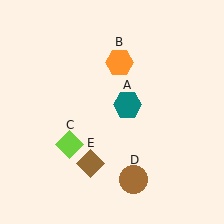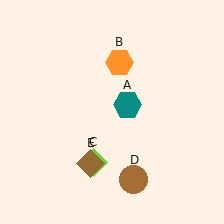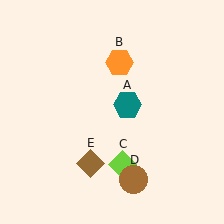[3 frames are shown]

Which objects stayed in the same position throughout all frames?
Teal hexagon (object A) and orange hexagon (object B) and brown circle (object D) and brown diamond (object E) remained stationary.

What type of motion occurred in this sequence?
The lime diamond (object C) rotated counterclockwise around the center of the scene.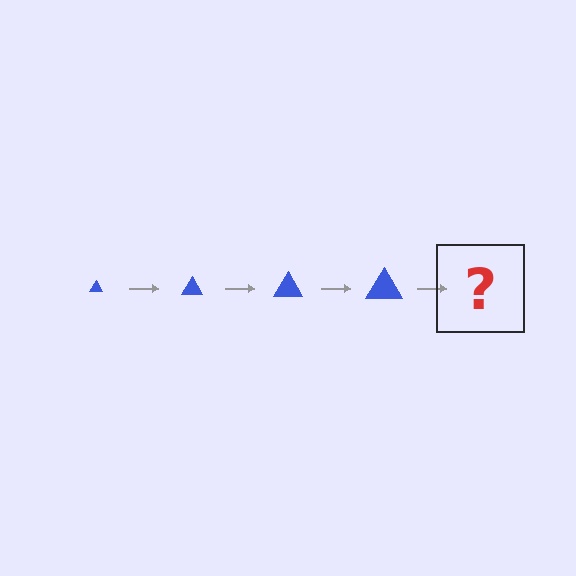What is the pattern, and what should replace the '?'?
The pattern is that the triangle gets progressively larger each step. The '?' should be a blue triangle, larger than the previous one.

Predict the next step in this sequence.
The next step is a blue triangle, larger than the previous one.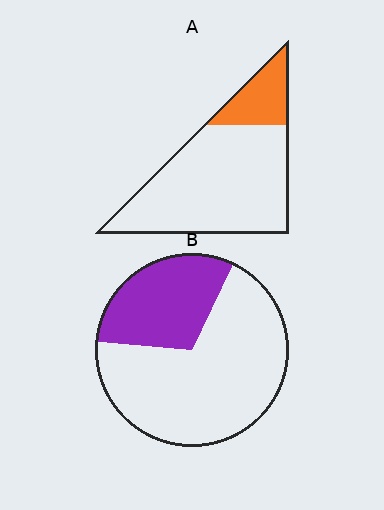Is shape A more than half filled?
No.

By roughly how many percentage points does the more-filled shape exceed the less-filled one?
By roughly 10 percentage points (B over A).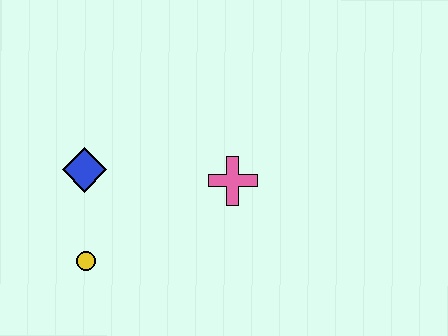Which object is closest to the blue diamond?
The yellow circle is closest to the blue diamond.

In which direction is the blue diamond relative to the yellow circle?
The blue diamond is above the yellow circle.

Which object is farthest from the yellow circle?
The pink cross is farthest from the yellow circle.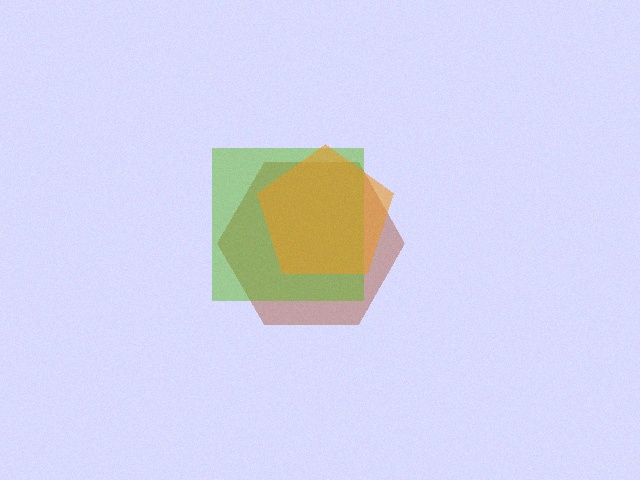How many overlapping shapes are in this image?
There are 3 overlapping shapes in the image.